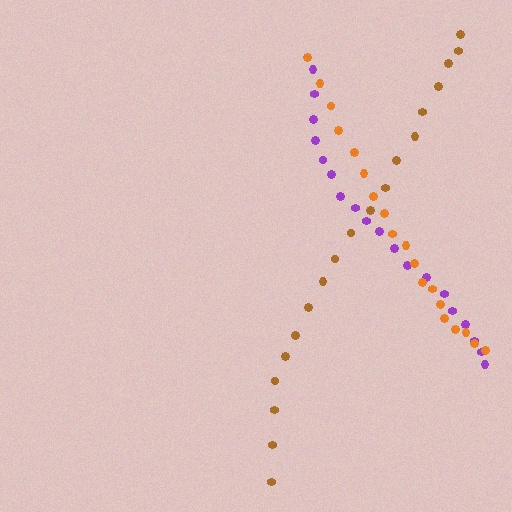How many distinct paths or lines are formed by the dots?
There are 3 distinct paths.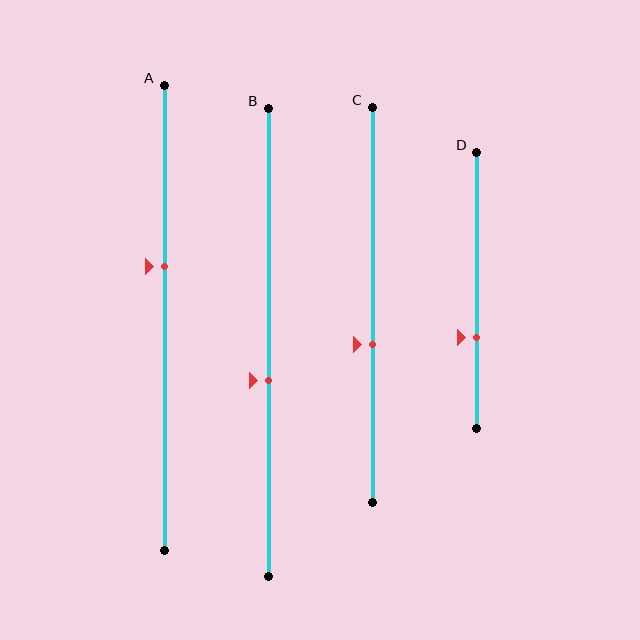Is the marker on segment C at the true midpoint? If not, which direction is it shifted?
No, the marker on segment C is shifted downward by about 10% of the segment length.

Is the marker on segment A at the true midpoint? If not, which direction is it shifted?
No, the marker on segment A is shifted upward by about 11% of the segment length.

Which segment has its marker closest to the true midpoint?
Segment B has its marker closest to the true midpoint.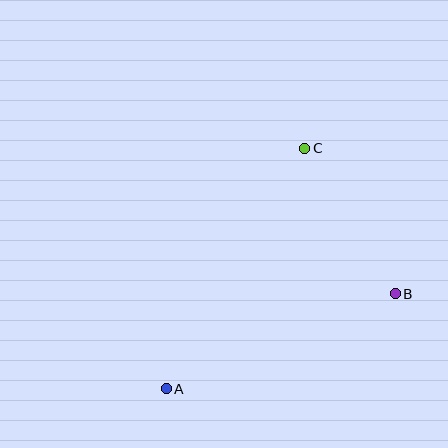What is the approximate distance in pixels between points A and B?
The distance between A and B is approximately 248 pixels.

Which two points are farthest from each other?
Points A and C are farthest from each other.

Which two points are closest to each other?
Points B and C are closest to each other.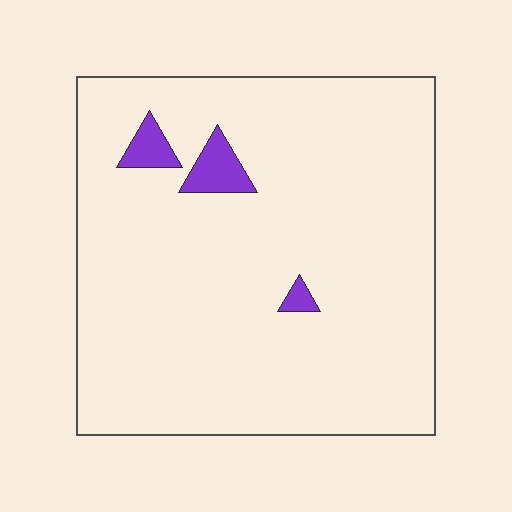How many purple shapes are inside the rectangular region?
3.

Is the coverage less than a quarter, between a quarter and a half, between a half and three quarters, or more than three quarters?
Less than a quarter.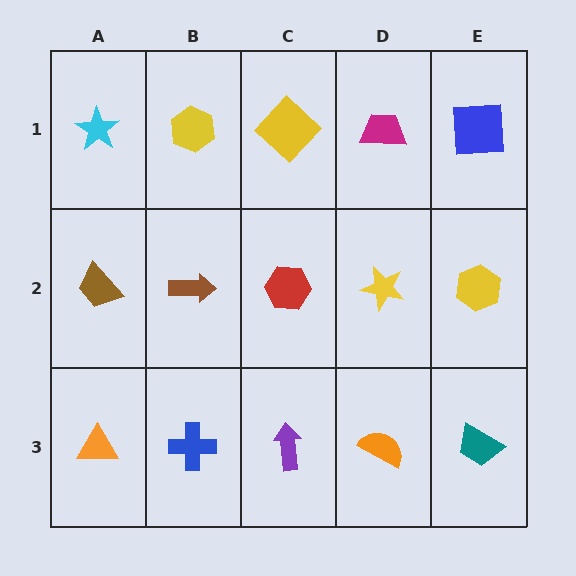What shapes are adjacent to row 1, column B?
A brown arrow (row 2, column B), a cyan star (row 1, column A), a yellow diamond (row 1, column C).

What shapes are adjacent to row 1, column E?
A yellow hexagon (row 2, column E), a magenta trapezoid (row 1, column D).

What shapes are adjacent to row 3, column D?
A yellow star (row 2, column D), a purple arrow (row 3, column C), a teal trapezoid (row 3, column E).